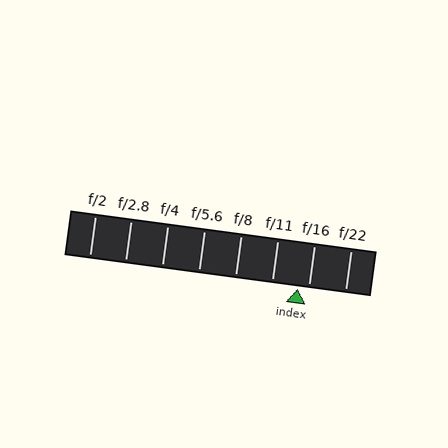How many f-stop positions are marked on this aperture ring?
There are 8 f-stop positions marked.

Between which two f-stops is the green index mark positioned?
The index mark is between f/11 and f/16.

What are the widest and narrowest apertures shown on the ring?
The widest aperture shown is f/2 and the narrowest is f/22.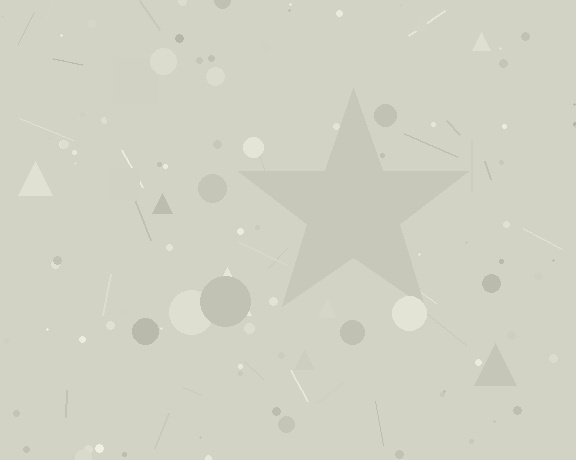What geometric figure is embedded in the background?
A star is embedded in the background.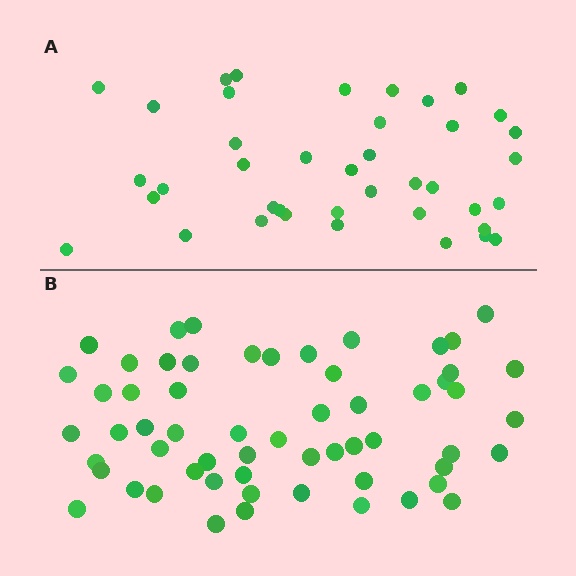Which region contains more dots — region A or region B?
Region B (the bottom region) has more dots.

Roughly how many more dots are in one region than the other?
Region B has approximately 20 more dots than region A.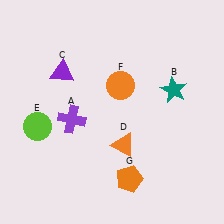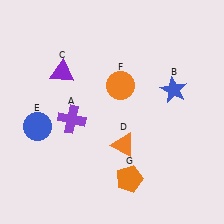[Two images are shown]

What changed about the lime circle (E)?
In Image 1, E is lime. In Image 2, it changed to blue.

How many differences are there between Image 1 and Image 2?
There are 2 differences between the two images.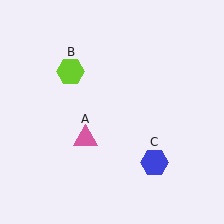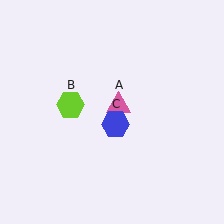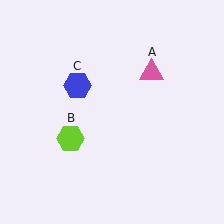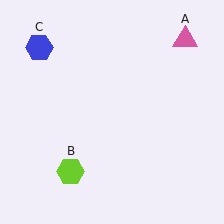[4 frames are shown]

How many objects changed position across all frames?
3 objects changed position: pink triangle (object A), lime hexagon (object B), blue hexagon (object C).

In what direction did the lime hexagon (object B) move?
The lime hexagon (object B) moved down.